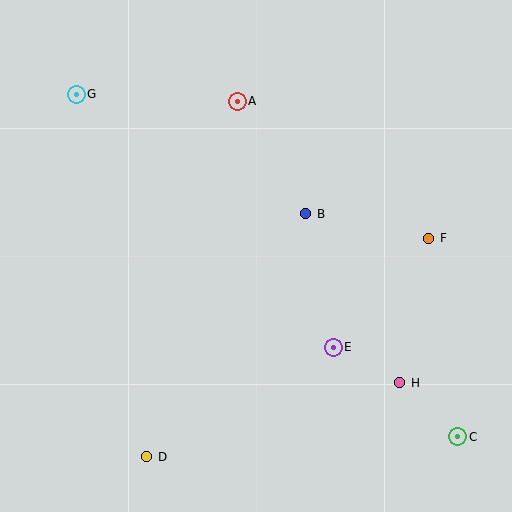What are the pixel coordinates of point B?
Point B is at (306, 214).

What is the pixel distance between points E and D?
The distance between E and D is 216 pixels.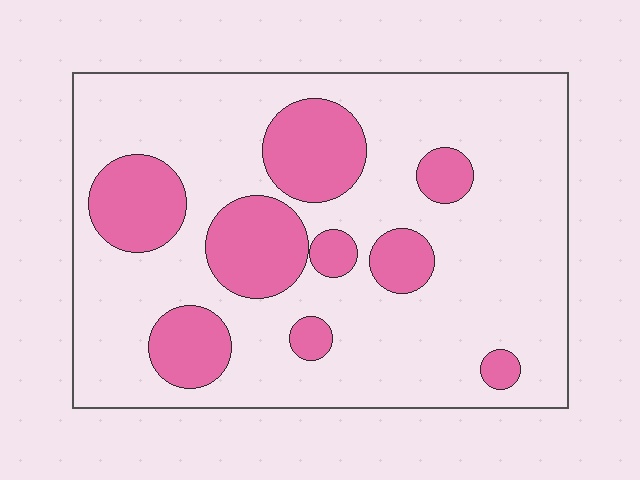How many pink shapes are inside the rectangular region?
9.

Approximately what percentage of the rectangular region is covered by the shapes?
Approximately 25%.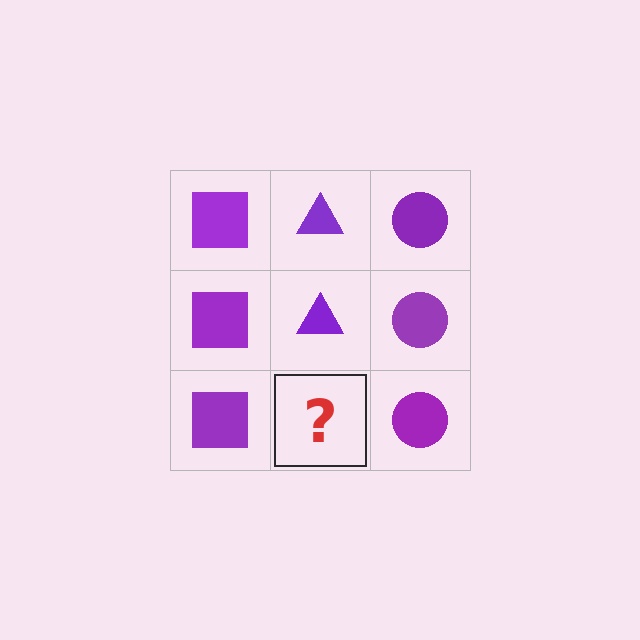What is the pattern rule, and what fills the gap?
The rule is that each column has a consistent shape. The gap should be filled with a purple triangle.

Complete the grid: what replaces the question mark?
The question mark should be replaced with a purple triangle.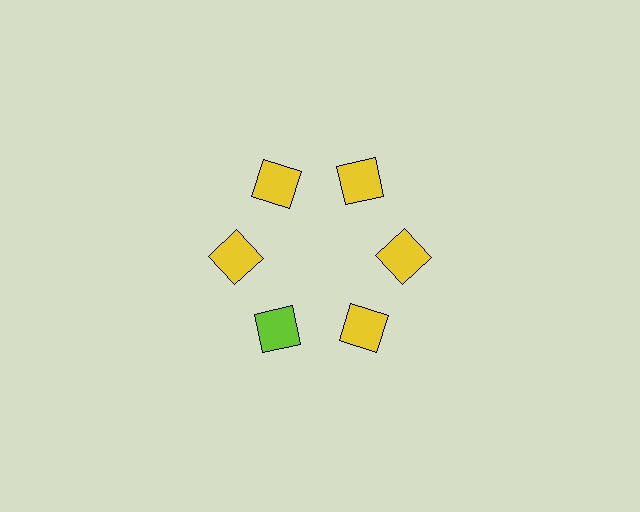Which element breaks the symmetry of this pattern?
The lime square at roughly the 7 o'clock position breaks the symmetry. All other shapes are yellow squares.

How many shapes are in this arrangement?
There are 6 shapes arranged in a ring pattern.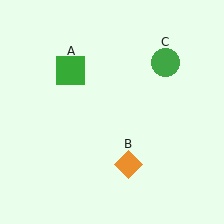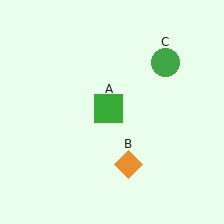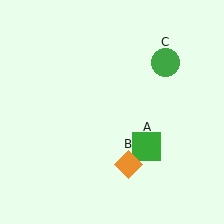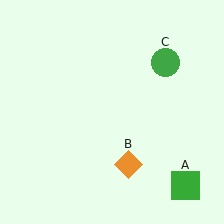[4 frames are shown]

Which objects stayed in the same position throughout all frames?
Orange diamond (object B) and green circle (object C) remained stationary.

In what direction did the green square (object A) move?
The green square (object A) moved down and to the right.